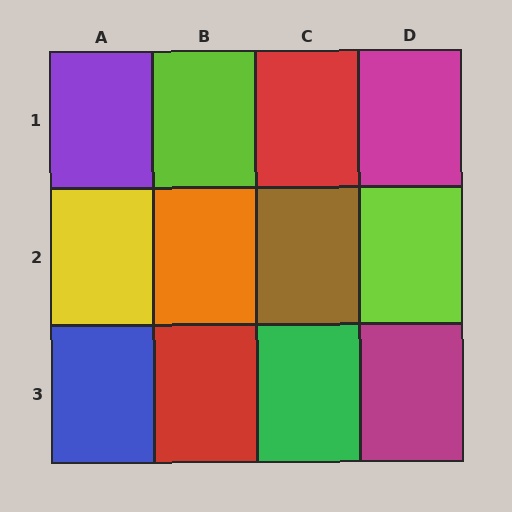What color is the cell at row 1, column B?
Lime.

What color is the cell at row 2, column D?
Lime.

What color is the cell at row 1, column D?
Magenta.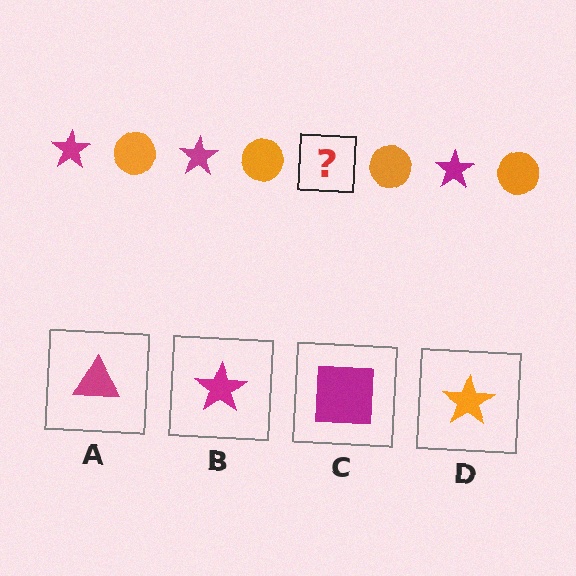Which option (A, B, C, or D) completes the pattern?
B.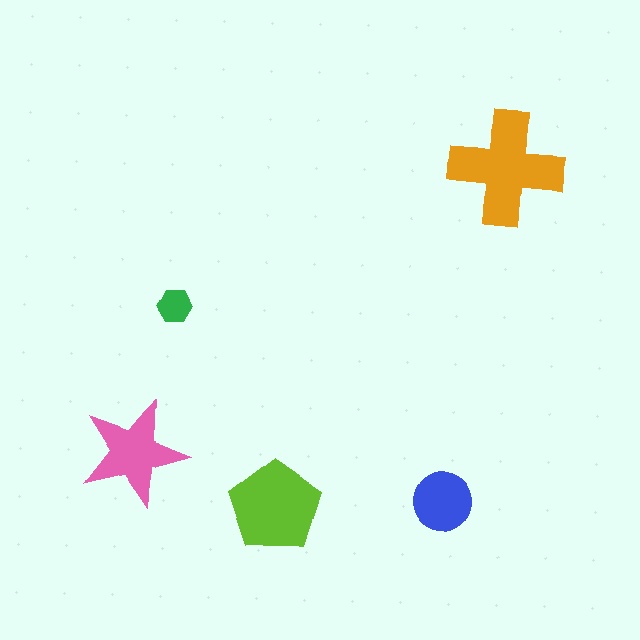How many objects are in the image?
There are 5 objects in the image.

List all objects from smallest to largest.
The green hexagon, the blue circle, the pink star, the lime pentagon, the orange cross.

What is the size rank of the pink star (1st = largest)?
3rd.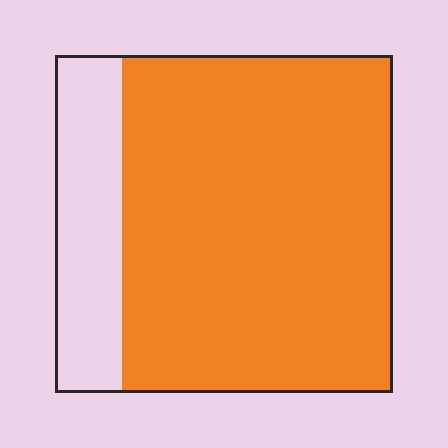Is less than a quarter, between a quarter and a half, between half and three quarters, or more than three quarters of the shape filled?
More than three quarters.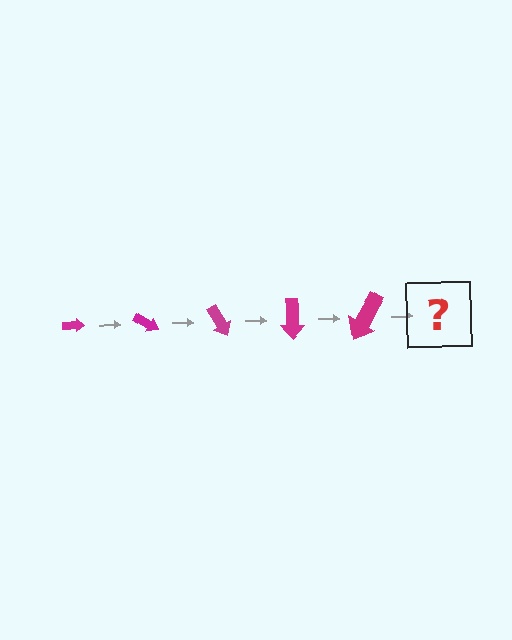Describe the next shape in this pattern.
It should be an arrow, larger than the previous one and rotated 150 degrees from the start.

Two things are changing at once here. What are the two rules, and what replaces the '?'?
The two rules are that the arrow grows larger each step and it rotates 30 degrees each step. The '?' should be an arrow, larger than the previous one and rotated 150 degrees from the start.